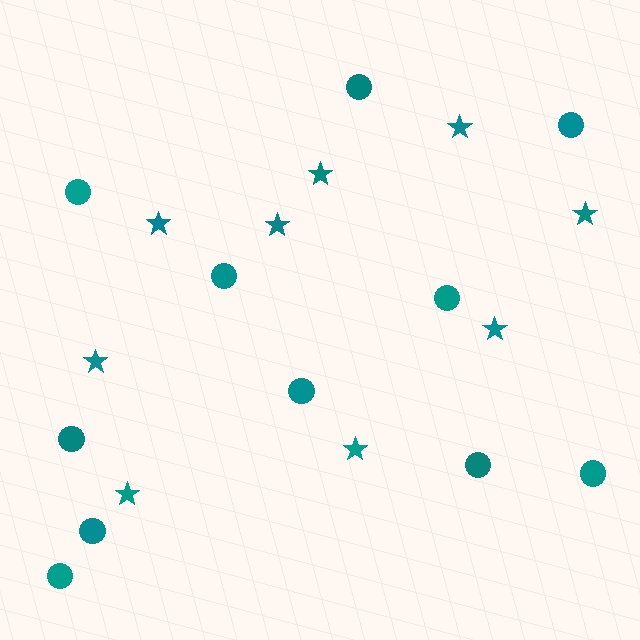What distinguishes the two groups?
There are 2 groups: one group of stars (9) and one group of circles (11).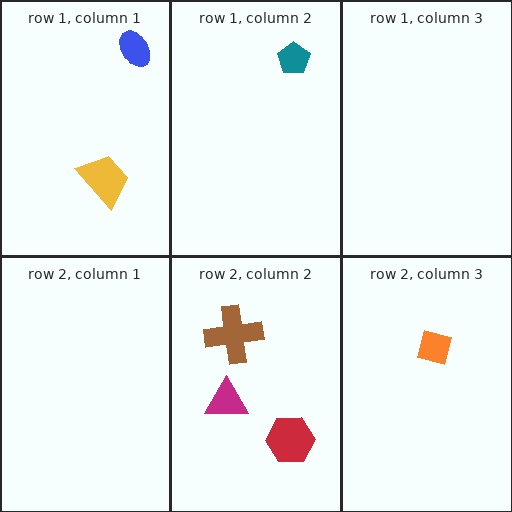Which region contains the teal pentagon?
The row 1, column 2 region.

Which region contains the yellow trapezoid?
The row 1, column 1 region.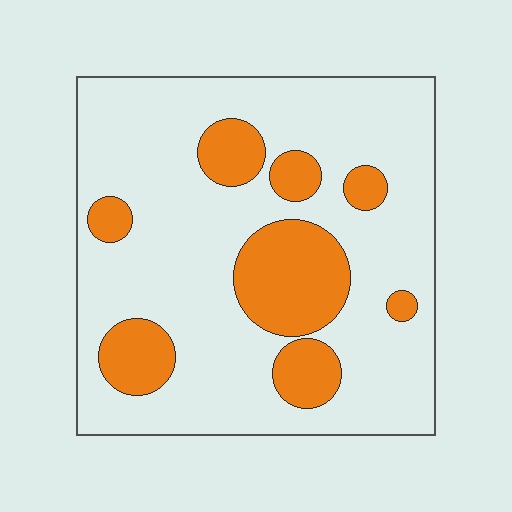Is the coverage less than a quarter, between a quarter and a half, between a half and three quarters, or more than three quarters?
Less than a quarter.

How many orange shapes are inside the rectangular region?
8.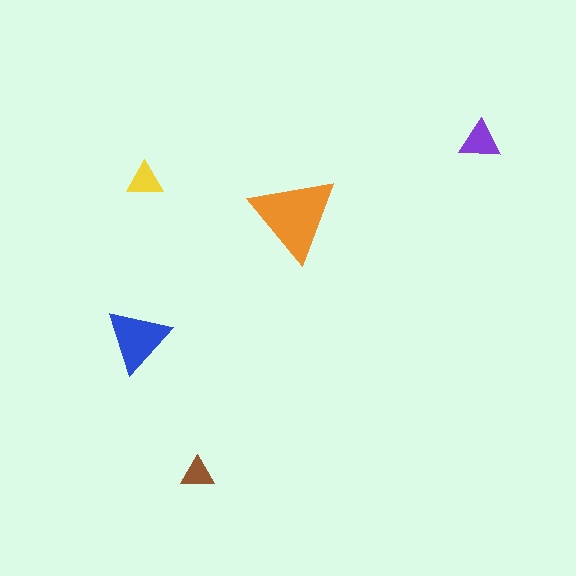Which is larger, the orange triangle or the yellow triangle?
The orange one.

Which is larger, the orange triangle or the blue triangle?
The orange one.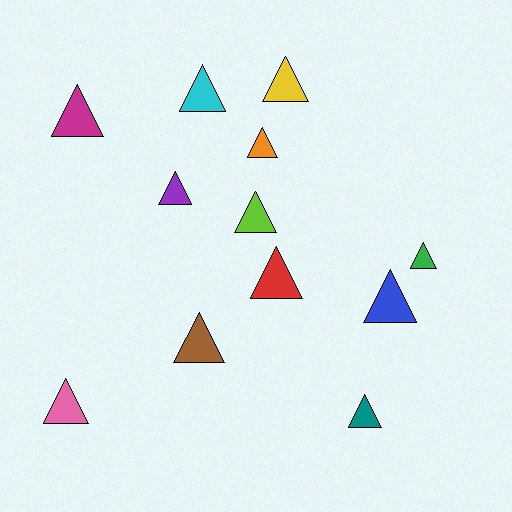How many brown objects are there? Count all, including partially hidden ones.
There is 1 brown object.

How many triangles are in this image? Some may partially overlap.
There are 12 triangles.